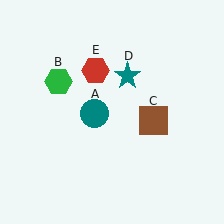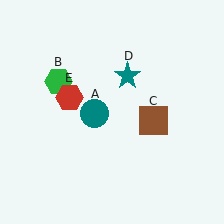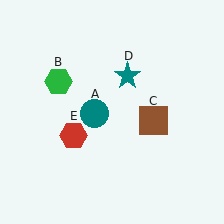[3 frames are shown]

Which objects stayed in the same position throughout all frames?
Teal circle (object A) and green hexagon (object B) and brown square (object C) and teal star (object D) remained stationary.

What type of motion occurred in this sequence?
The red hexagon (object E) rotated counterclockwise around the center of the scene.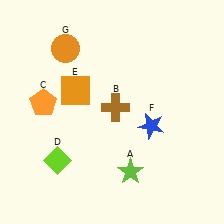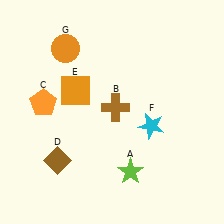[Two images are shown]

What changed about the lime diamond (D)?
In Image 1, D is lime. In Image 2, it changed to brown.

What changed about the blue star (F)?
In Image 1, F is blue. In Image 2, it changed to cyan.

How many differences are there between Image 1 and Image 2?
There are 2 differences between the two images.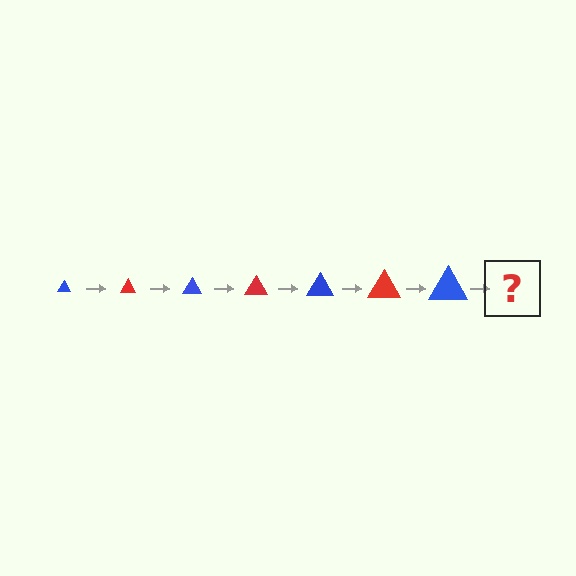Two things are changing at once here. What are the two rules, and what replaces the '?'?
The two rules are that the triangle grows larger each step and the color cycles through blue and red. The '?' should be a red triangle, larger than the previous one.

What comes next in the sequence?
The next element should be a red triangle, larger than the previous one.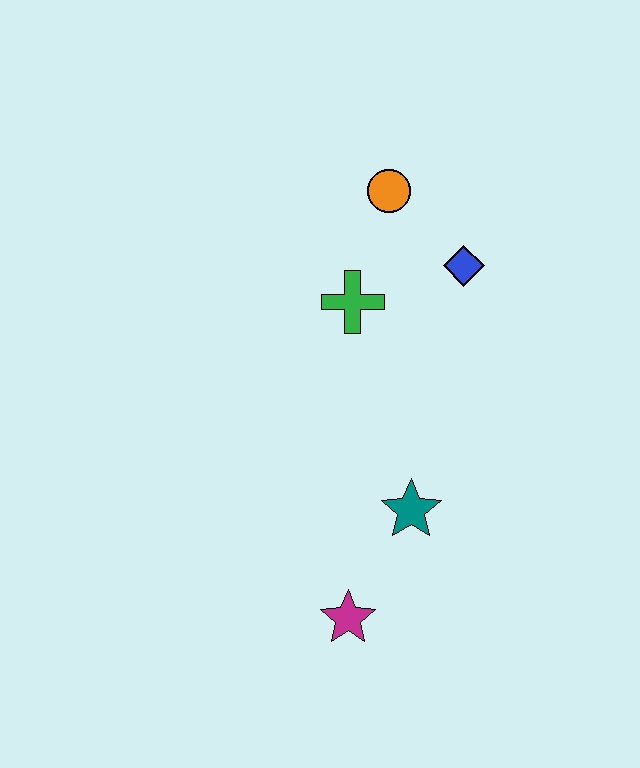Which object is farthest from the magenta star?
The orange circle is farthest from the magenta star.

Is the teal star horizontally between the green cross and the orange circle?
No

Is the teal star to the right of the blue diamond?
No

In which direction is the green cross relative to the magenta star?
The green cross is above the magenta star.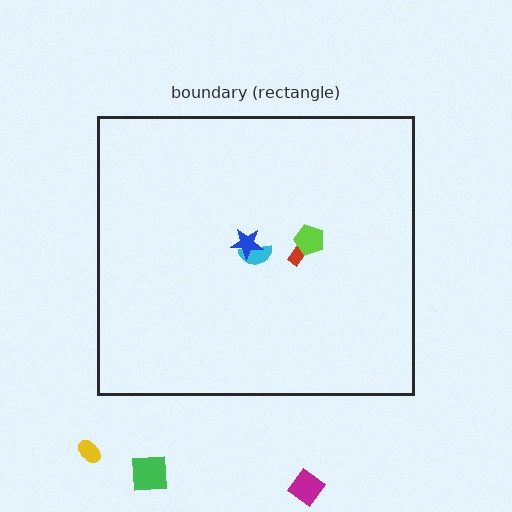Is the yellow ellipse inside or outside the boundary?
Outside.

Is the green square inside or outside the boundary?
Outside.